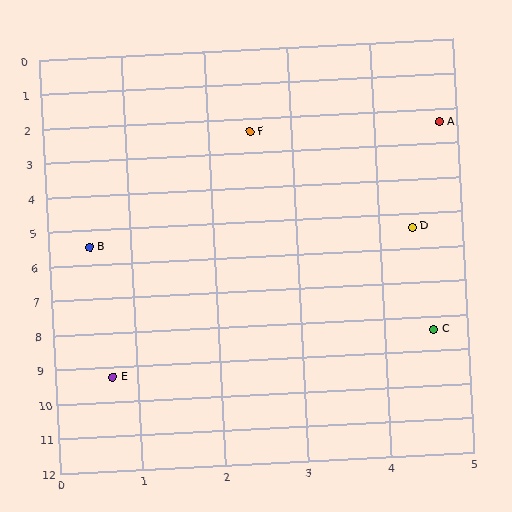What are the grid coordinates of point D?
Point D is at approximately (4.4, 5.4).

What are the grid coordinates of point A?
Point A is at approximately (4.8, 2.4).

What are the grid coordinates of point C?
Point C is at approximately (4.6, 8.4).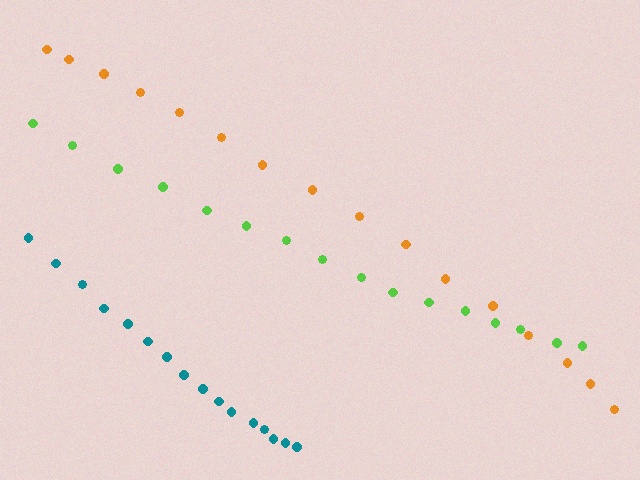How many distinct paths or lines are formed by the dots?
There are 3 distinct paths.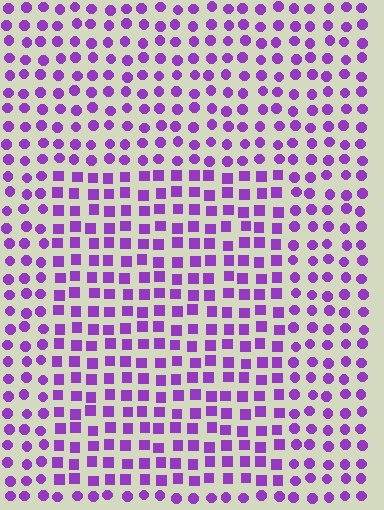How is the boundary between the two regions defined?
The boundary is defined by a change in element shape: squares inside vs. circles outside. All elements share the same color and spacing.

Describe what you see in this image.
The image is filled with small purple elements arranged in a uniform grid. A rectangle-shaped region contains squares, while the surrounding area contains circles. The boundary is defined purely by the change in element shape.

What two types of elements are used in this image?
The image uses squares inside the rectangle region and circles outside it.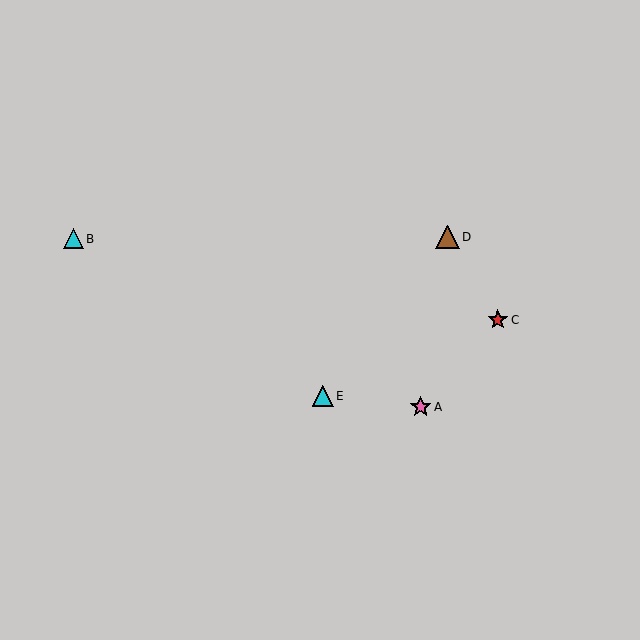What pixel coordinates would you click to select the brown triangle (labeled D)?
Click at (447, 237) to select the brown triangle D.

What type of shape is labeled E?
Shape E is a cyan triangle.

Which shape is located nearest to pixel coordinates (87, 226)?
The cyan triangle (labeled B) at (73, 239) is nearest to that location.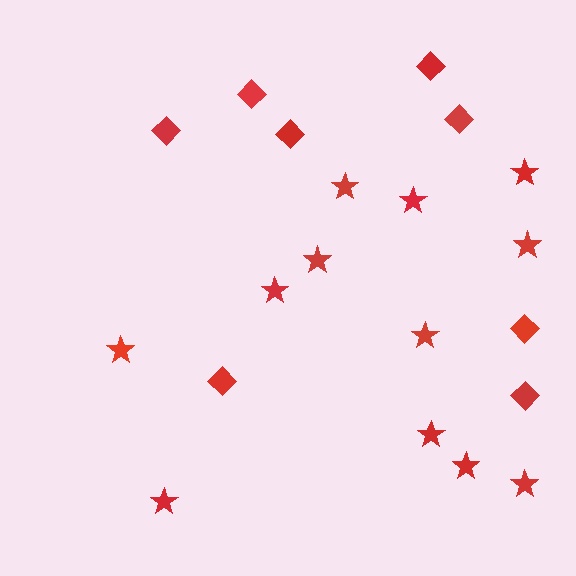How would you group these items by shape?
There are 2 groups: one group of stars (12) and one group of diamonds (8).